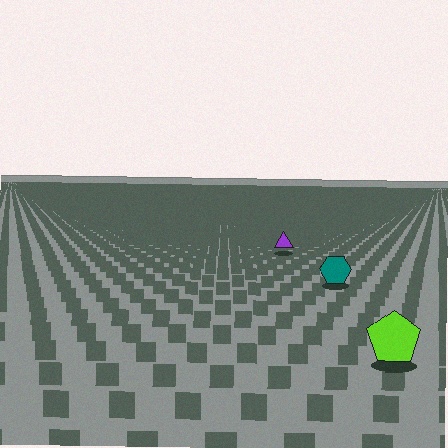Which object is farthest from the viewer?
The purple triangle is farthest from the viewer. It appears smaller and the ground texture around it is denser.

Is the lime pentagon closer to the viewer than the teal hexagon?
Yes. The lime pentagon is closer — you can tell from the texture gradient: the ground texture is coarser near it.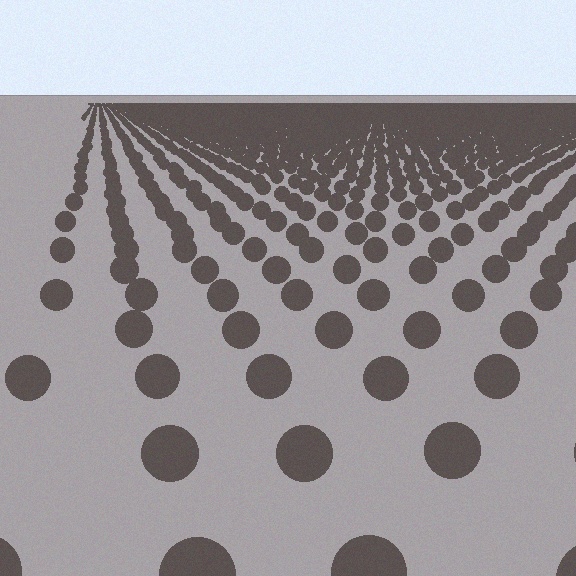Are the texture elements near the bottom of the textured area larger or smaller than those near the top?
Larger. Near the bottom, elements are closer to the viewer and appear at a bigger on-screen size.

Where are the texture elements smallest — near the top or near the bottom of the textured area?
Near the top.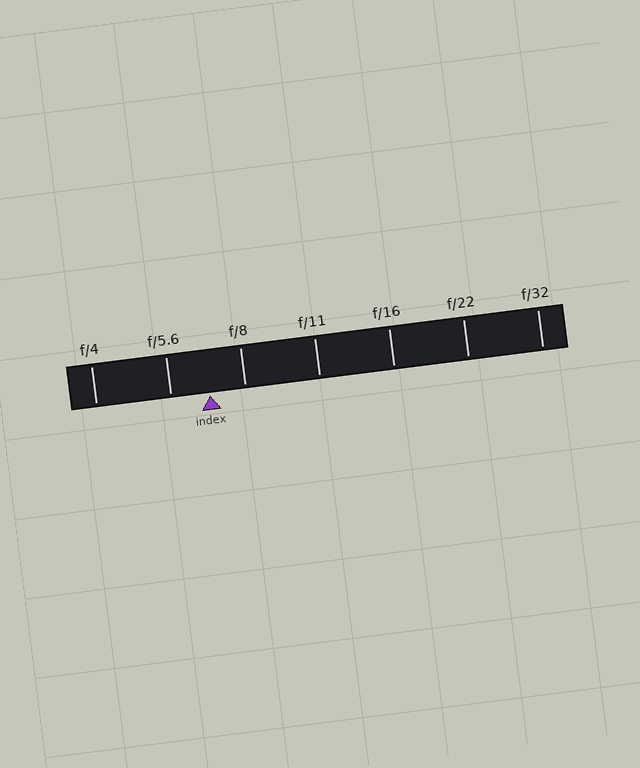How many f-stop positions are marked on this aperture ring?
There are 7 f-stop positions marked.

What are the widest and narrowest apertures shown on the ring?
The widest aperture shown is f/4 and the narrowest is f/32.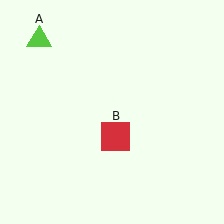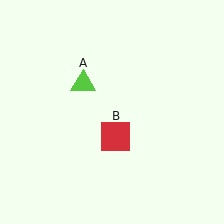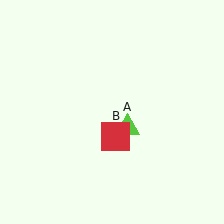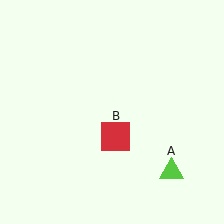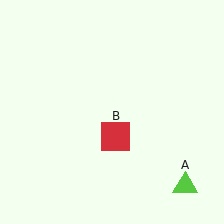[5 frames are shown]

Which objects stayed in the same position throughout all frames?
Red square (object B) remained stationary.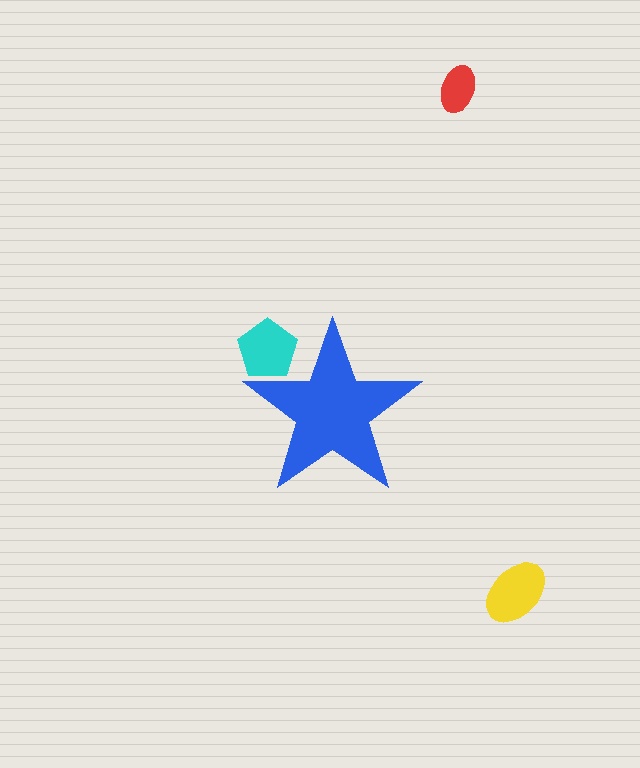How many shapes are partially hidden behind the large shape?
1 shape is partially hidden.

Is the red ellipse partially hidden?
No, the red ellipse is fully visible.